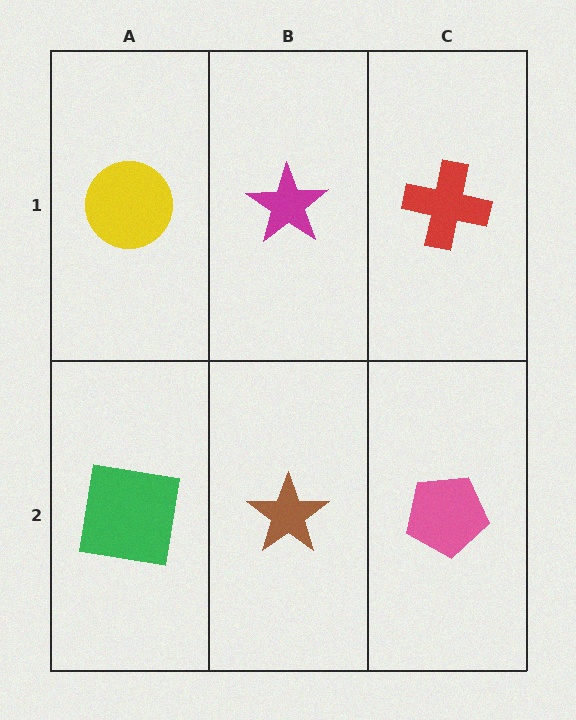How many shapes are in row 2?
3 shapes.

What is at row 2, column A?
A green square.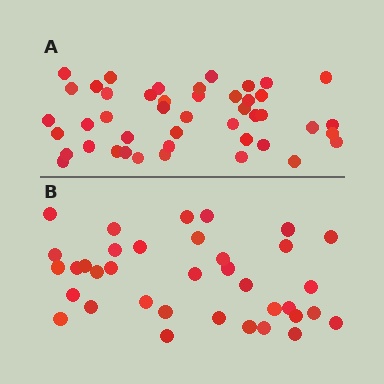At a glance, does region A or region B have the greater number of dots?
Region A (the top region) has more dots.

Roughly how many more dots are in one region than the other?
Region A has roughly 8 or so more dots than region B.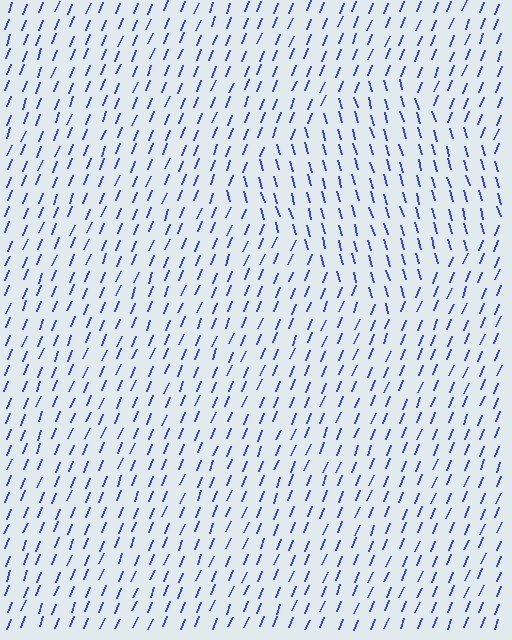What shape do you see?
I see a diamond.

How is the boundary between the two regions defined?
The boundary is defined purely by a change in line orientation (approximately 38 degrees difference). All lines are the same color and thickness.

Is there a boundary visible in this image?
Yes, there is a texture boundary formed by a change in line orientation.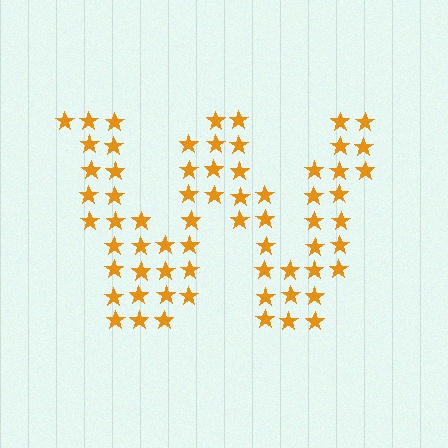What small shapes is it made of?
It is made of small stars.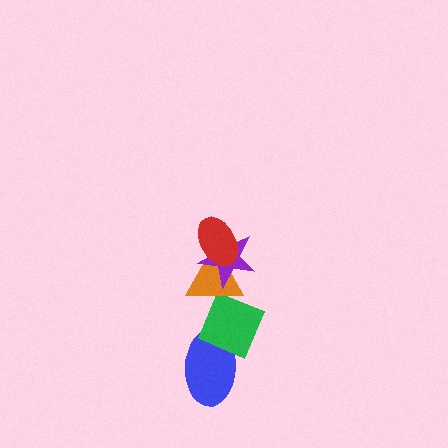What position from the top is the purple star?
The purple star is 2nd from the top.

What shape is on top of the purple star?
The red ellipse is on top of the purple star.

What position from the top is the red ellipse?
The red ellipse is 1st from the top.